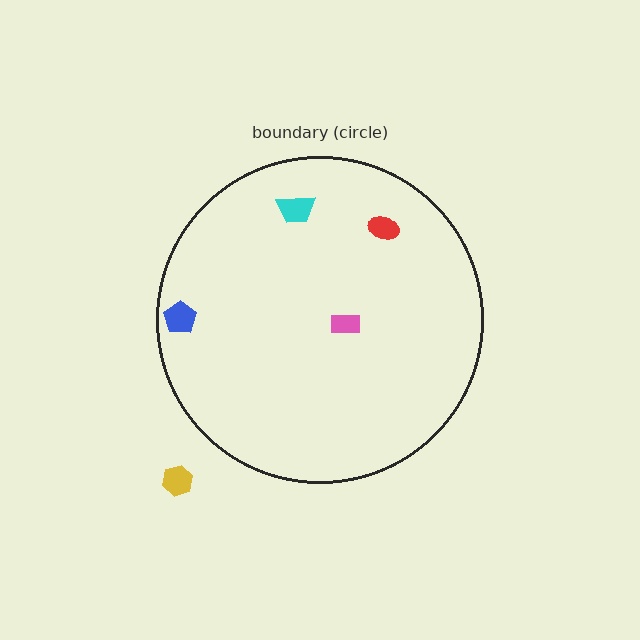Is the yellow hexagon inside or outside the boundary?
Outside.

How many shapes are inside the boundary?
4 inside, 1 outside.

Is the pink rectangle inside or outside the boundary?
Inside.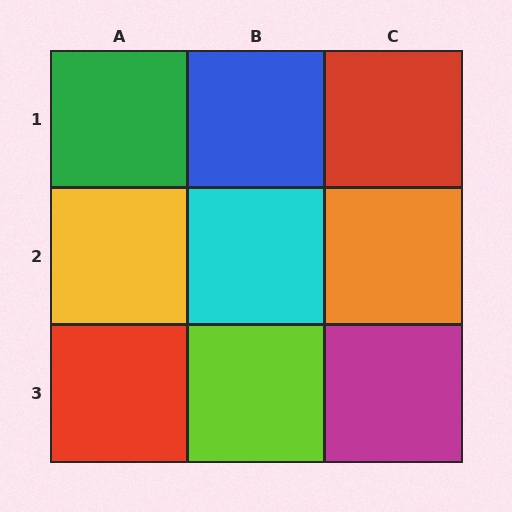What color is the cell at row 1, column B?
Blue.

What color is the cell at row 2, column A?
Yellow.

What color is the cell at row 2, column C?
Orange.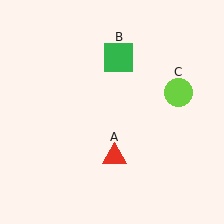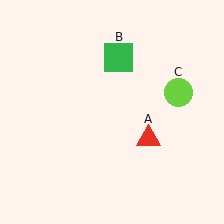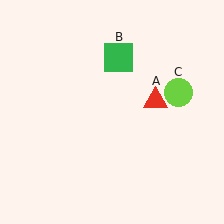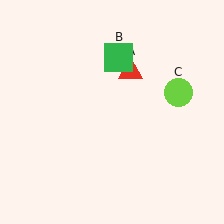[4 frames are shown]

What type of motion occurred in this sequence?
The red triangle (object A) rotated counterclockwise around the center of the scene.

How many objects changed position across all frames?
1 object changed position: red triangle (object A).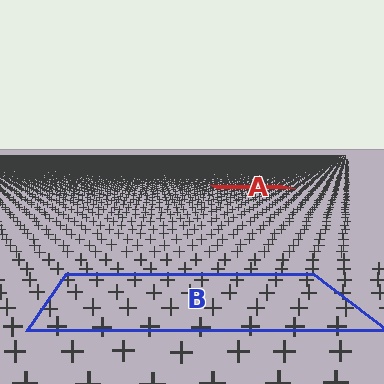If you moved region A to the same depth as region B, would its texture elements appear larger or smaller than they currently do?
They would appear larger. At a closer depth, the same texture elements are projected at a bigger on-screen size.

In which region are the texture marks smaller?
The texture marks are smaller in region A, because it is farther away.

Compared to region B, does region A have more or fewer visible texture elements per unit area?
Region A has more texture elements per unit area — they are packed more densely because it is farther away.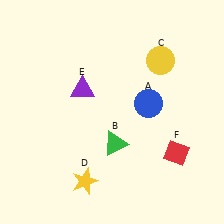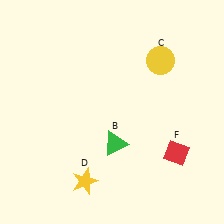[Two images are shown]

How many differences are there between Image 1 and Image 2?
There are 2 differences between the two images.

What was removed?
The purple triangle (E), the blue circle (A) were removed in Image 2.